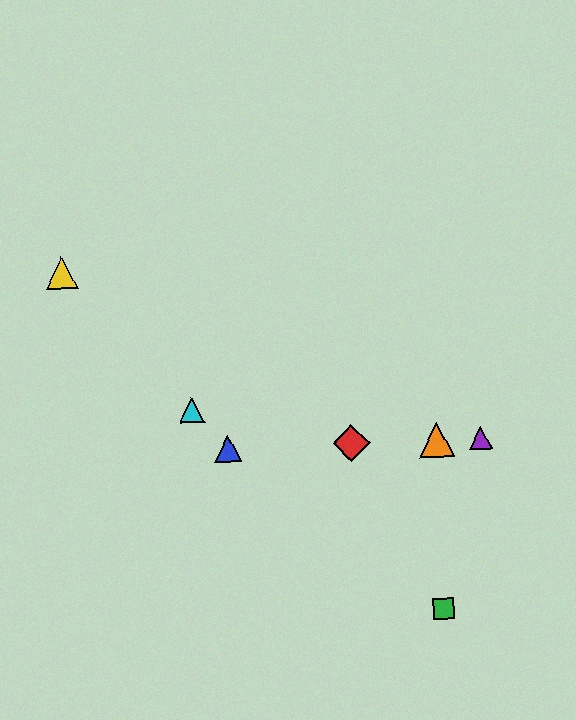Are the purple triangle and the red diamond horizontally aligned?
Yes, both are at y≈438.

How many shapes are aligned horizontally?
4 shapes (the red diamond, the blue triangle, the purple triangle, the orange triangle) are aligned horizontally.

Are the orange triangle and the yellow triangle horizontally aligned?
No, the orange triangle is at y≈440 and the yellow triangle is at y≈273.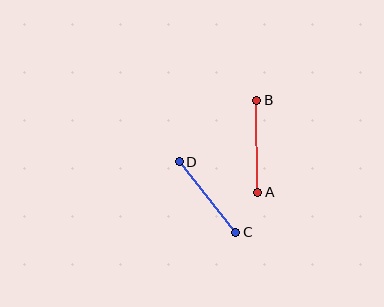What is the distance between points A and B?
The distance is approximately 92 pixels.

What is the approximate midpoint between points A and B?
The midpoint is at approximately (257, 146) pixels.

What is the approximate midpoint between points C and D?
The midpoint is at approximately (207, 197) pixels.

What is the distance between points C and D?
The distance is approximately 90 pixels.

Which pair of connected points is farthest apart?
Points A and B are farthest apart.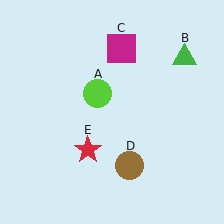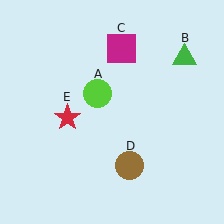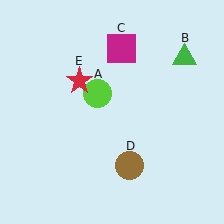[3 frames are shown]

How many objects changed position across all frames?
1 object changed position: red star (object E).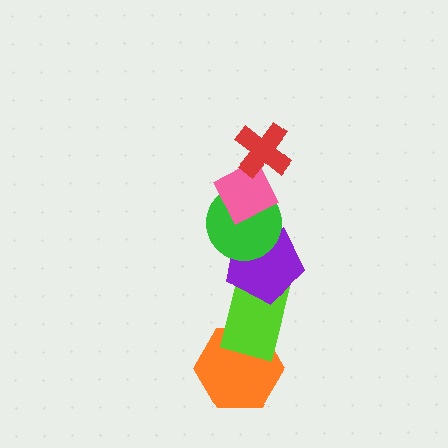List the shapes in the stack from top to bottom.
From top to bottom: the red cross, the pink diamond, the green circle, the purple pentagon, the lime rectangle, the orange hexagon.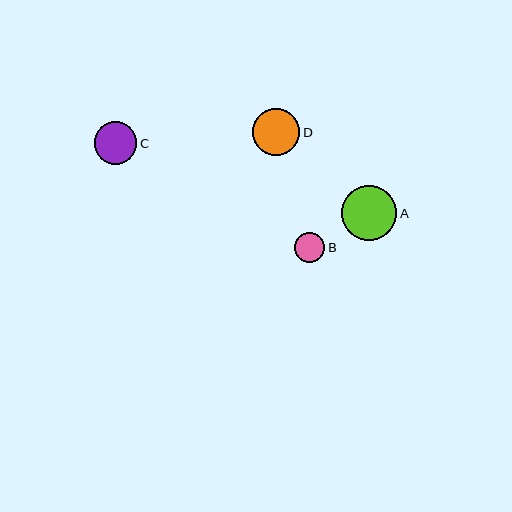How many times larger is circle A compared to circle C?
Circle A is approximately 1.3 times the size of circle C.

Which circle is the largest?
Circle A is the largest with a size of approximately 56 pixels.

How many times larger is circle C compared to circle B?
Circle C is approximately 1.4 times the size of circle B.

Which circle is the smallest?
Circle B is the smallest with a size of approximately 31 pixels.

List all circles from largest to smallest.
From largest to smallest: A, D, C, B.